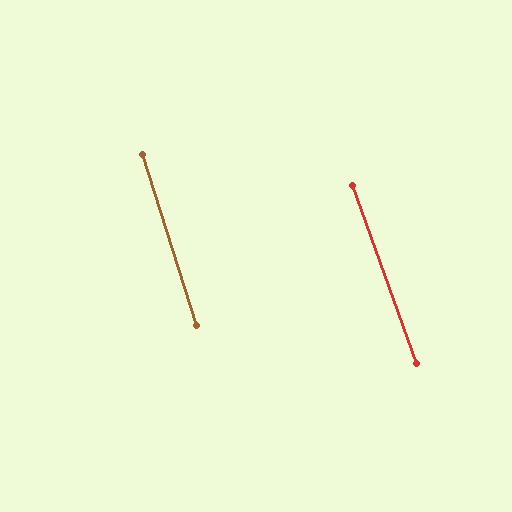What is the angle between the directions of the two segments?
Approximately 2 degrees.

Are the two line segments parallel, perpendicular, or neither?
Parallel — their directions differ by only 2.0°.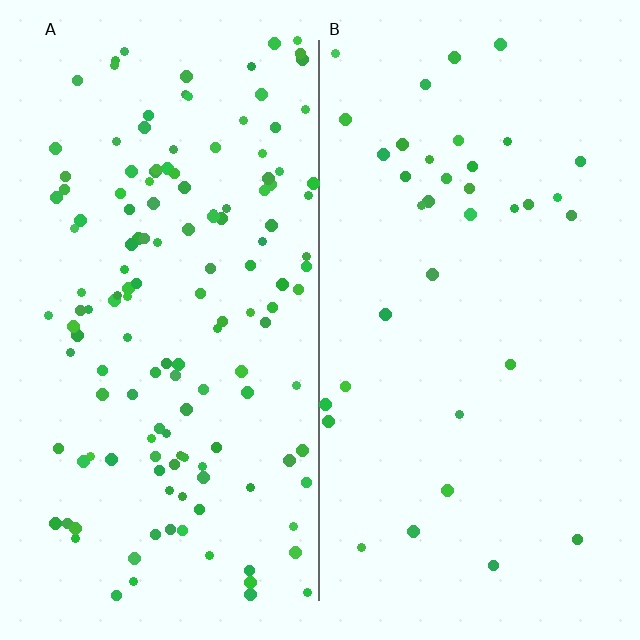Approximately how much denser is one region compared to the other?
Approximately 4.0× — region A over region B.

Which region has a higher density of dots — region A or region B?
A (the left).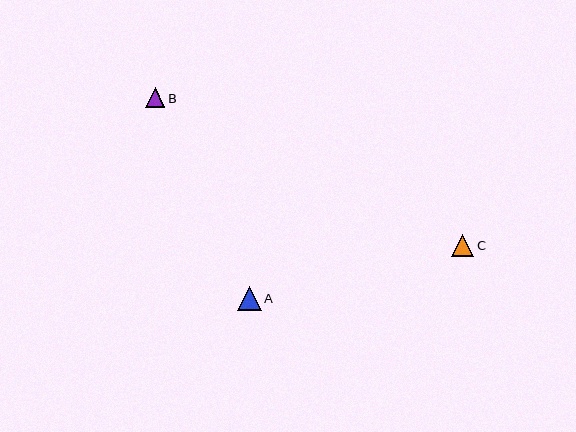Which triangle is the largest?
Triangle A is the largest with a size of approximately 24 pixels.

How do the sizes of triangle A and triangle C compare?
Triangle A and triangle C are approximately the same size.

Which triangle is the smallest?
Triangle B is the smallest with a size of approximately 19 pixels.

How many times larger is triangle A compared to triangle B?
Triangle A is approximately 1.2 times the size of triangle B.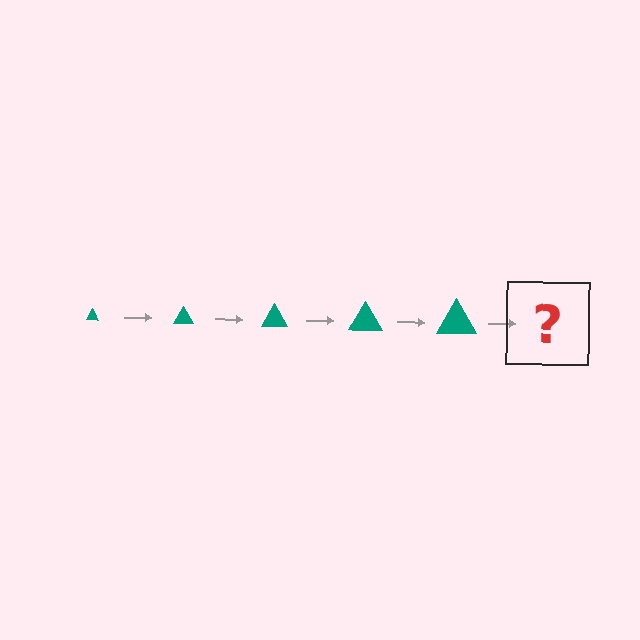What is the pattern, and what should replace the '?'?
The pattern is that the triangle gets progressively larger each step. The '?' should be a teal triangle, larger than the previous one.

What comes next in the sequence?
The next element should be a teal triangle, larger than the previous one.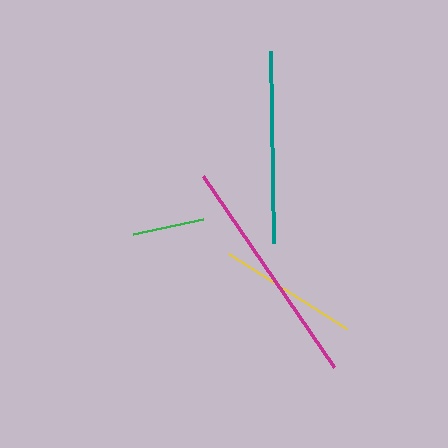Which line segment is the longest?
The magenta line is the longest at approximately 231 pixels.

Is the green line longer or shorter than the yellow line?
The yellow line is longer than the green line.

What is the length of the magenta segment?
The magenta segment is approximately 231 pixels long.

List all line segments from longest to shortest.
From longest to shortest: magenta, teal, yellow, green.